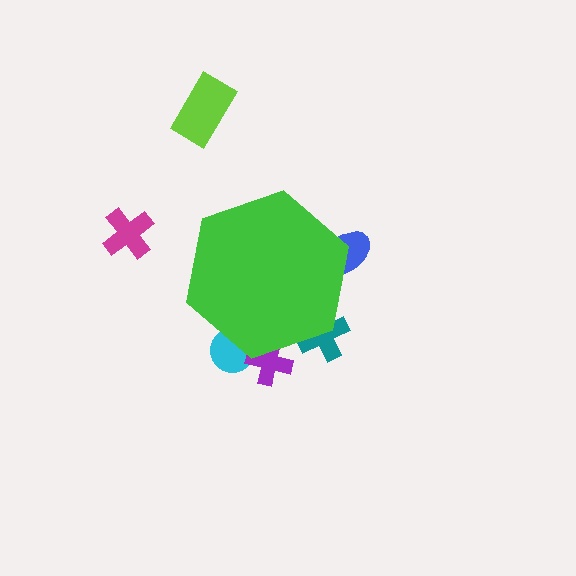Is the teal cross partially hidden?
Yes, the teal cross is partially hidden behind the green hexagon.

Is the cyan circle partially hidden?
Yes, the cyan circle is partially hidden behind the green hexagon.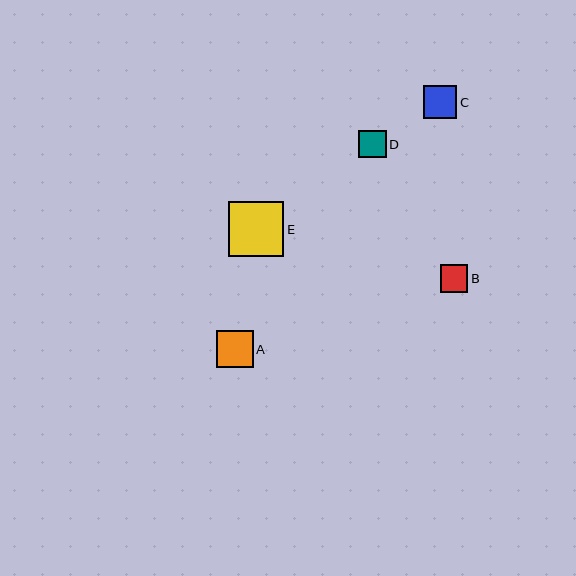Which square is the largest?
Square E is the largest with a size of approximately 55 pixels.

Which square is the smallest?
Square B is the smallest with a size of approximately 27 pixels.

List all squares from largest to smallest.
From largest to smallest: E, A, C, D, B.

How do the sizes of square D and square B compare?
Square D and square B are approximately the same size.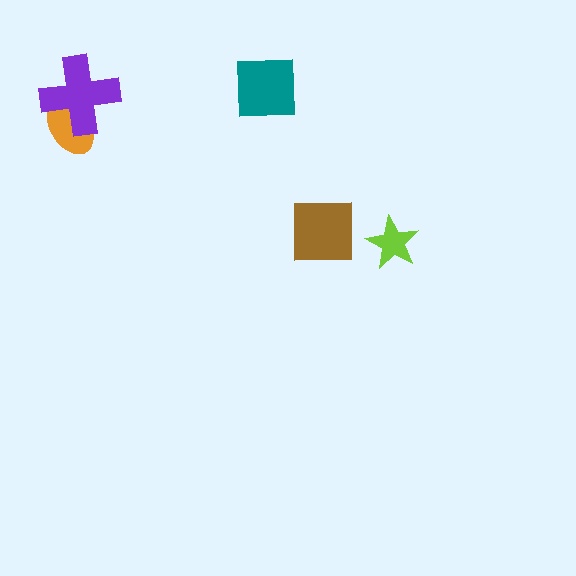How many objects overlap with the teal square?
0 objects overlap with the teal square.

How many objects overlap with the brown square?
0 objects overlap with the brown square.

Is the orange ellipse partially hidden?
Yes, it is partially covered by another shape.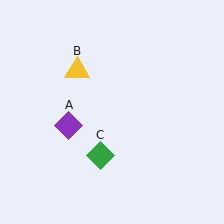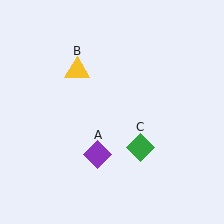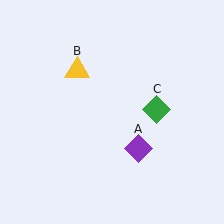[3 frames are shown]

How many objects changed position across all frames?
2 objects changed position: purple diamond (object A), green diamond (object C).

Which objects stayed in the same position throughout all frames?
Yellow triangle (object B) remained stationary.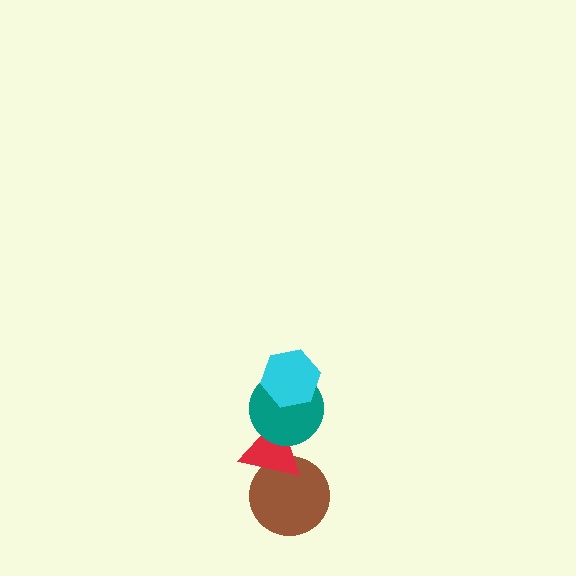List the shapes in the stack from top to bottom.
From top to bottom: the cyan hexagon, the teal circle, the red triangle, the brown circle.